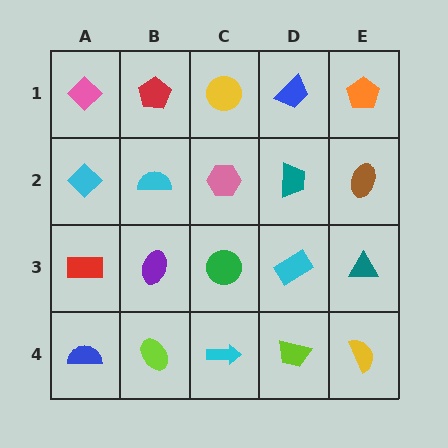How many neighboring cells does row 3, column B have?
4.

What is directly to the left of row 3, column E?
A cyan rectangle.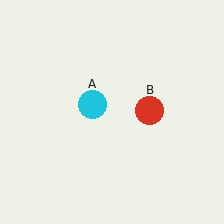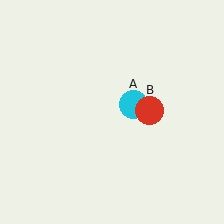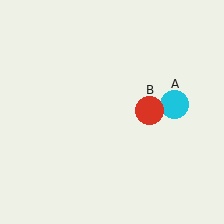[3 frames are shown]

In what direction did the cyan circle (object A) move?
The cyan circle (object A) moved right.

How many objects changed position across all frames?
1 object changed position: cyan circle (object A).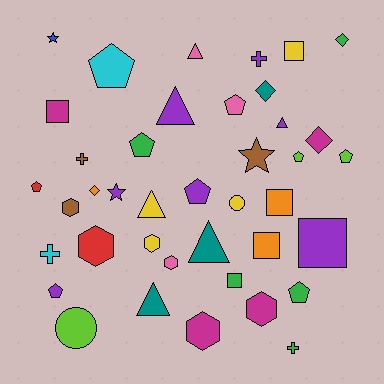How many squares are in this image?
There are 6 squares.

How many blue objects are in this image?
There is 1 blue object.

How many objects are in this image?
There are 40 objects.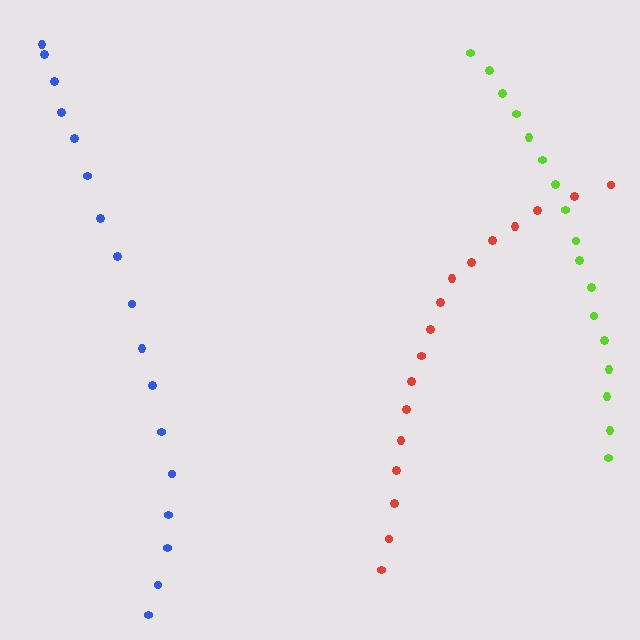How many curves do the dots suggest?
There are 3 distinct paths.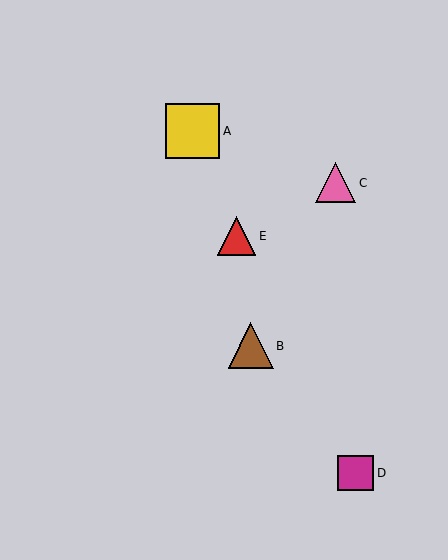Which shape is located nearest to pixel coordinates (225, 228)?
The red triangle (labeled E) at (236, 236) is nearest to that location.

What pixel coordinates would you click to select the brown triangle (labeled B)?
Click at (251, 346) to select the brown triangle B.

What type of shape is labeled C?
Shape C is a pink triangle.